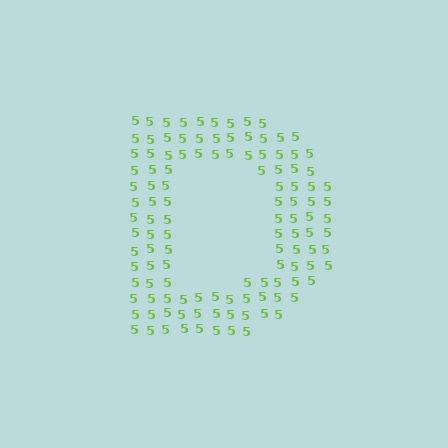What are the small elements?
The small elements are digit 5's.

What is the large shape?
The large shape is the letter D.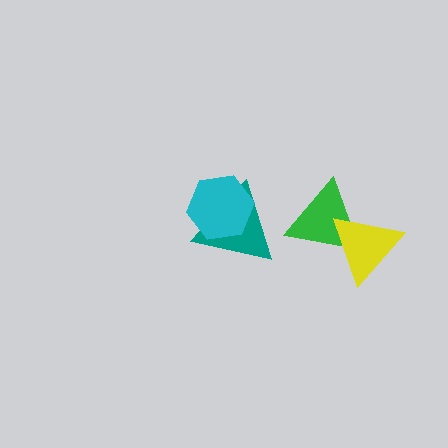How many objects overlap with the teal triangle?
1 object overlaps with the teal triangle.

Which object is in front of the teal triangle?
The cyan hexagon is in front of the teal triangle.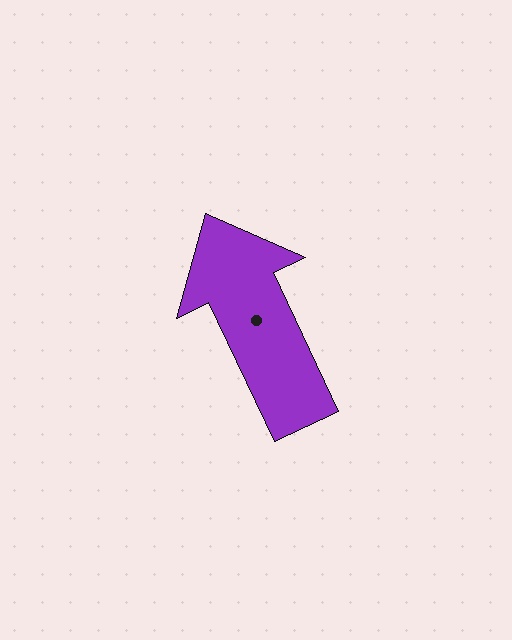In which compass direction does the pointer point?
Northwest.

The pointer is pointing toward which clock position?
Roughly 11 o'clock.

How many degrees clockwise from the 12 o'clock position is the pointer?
Approximately 335 degrees.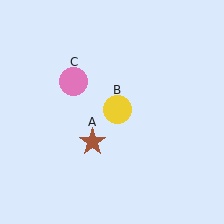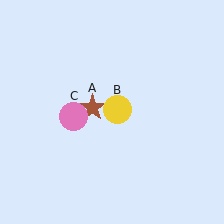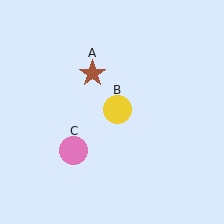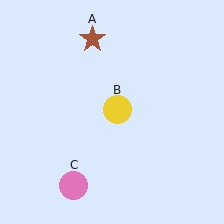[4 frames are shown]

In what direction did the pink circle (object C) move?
The pink circle (object C) moved down.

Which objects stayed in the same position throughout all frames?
Yellow circle (object B) remained stationary.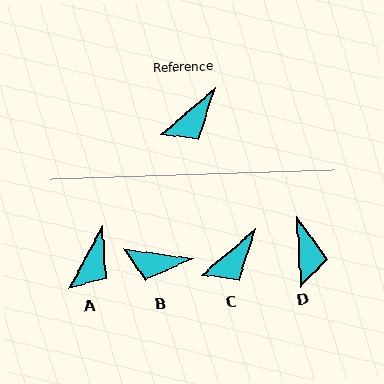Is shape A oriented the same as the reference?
No, it is off by about 22 degrees.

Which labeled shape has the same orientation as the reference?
C.